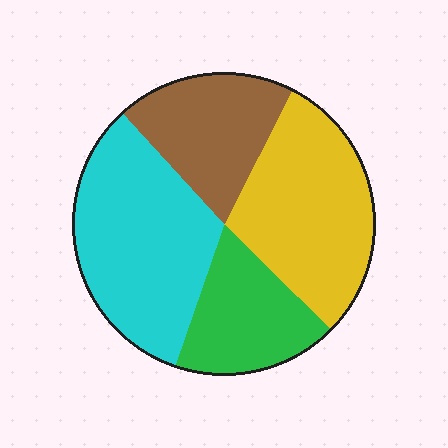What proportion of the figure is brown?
Brown takes up about one fifth (1/5) of the figure.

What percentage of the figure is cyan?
Cyan covers roughly 35% of the figure.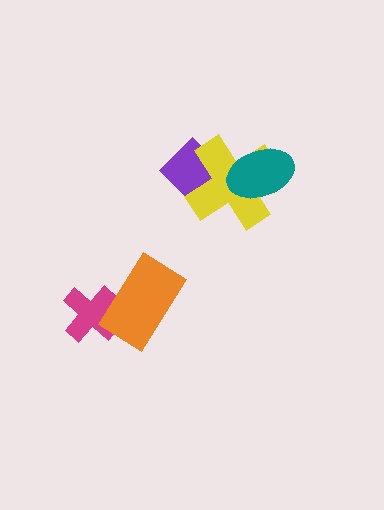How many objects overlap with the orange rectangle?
1 object overlaps with the orange rectangle.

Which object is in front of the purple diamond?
The yellow cross is in front of the purple diamond.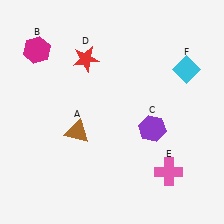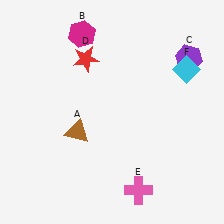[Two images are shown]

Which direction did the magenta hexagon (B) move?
The magenta hexagon (B) moved right.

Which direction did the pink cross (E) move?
The pink cross (E) moved left.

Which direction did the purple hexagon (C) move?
The purple hexagon (C) moved up.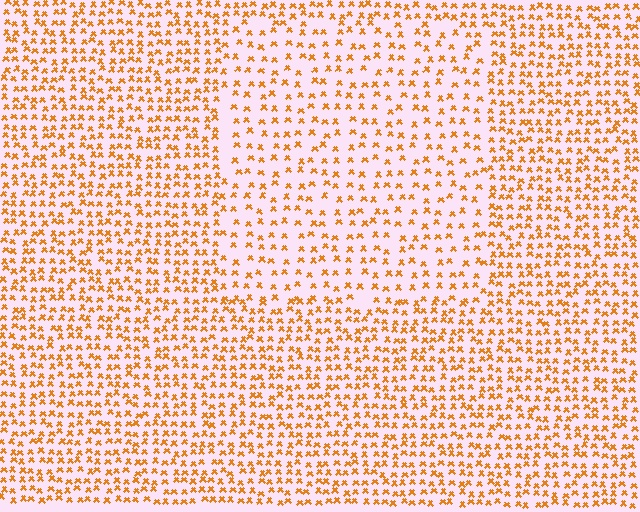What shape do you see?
I see a rectangle.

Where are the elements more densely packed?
The elements are more densely packed outside the rectangle boundary.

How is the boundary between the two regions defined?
The boundary is defined by a change in element density (approximately 1.8x ratio). All elements are the same color, size, and shape.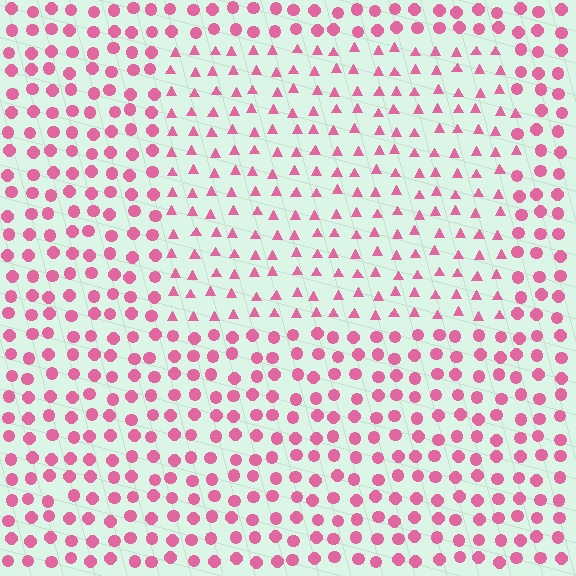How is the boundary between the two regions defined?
The boundary is defined by a change in element shape: triangles inside vs. circles outside. All elements share the same color and spacing.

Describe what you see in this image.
The image is filled with small pink elements arranged in a uniform grid. A rectangle-shaped region contains triangles, while the surrounding area contains circles. The boundary is defined purely by the change in element shape.